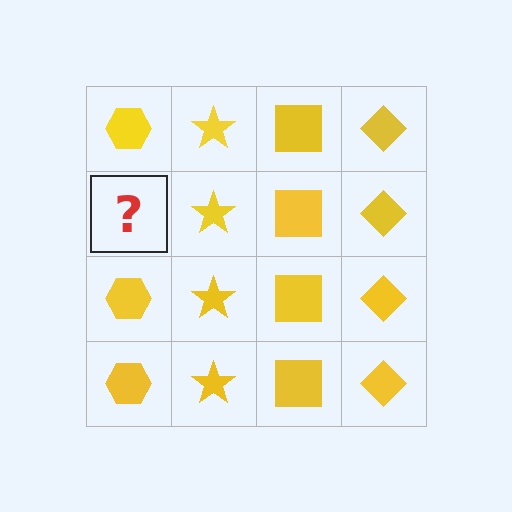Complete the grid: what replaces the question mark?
The question mark should be replaced with a yellow hexagon.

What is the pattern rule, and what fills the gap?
The rule is that each column has a consistent shape. The gap should be filled with a yellow hexagon.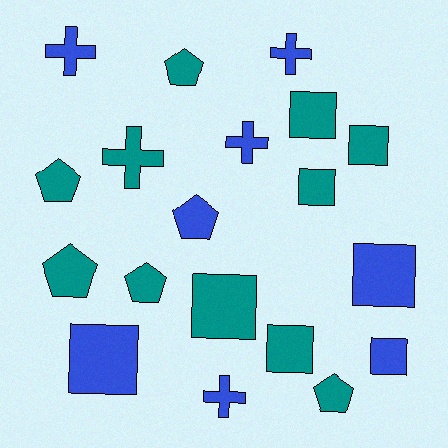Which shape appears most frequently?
Square, with 8 objects.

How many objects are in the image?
There are 19 objects.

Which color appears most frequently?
Teal, with 11 objects.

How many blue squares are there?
There are 3 blue squares.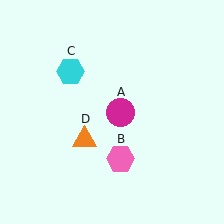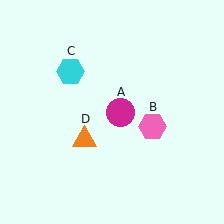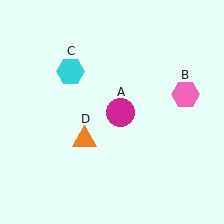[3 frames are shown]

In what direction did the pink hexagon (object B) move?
The pink hexagon (object B) moved up and to the right.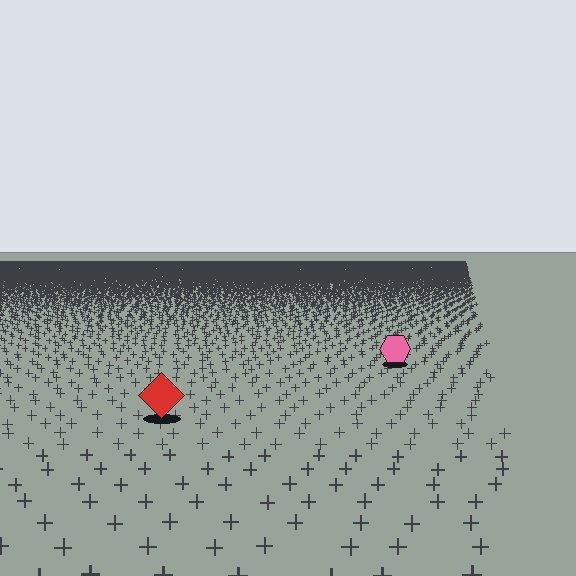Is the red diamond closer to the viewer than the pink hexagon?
Yes. The red diamond is closer — you can tell from the texture gradient: the ground texture is coarser near it.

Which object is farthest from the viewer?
The pink hexagon is farthest from the viewer. It appears smaller and the ground texture around it is denser.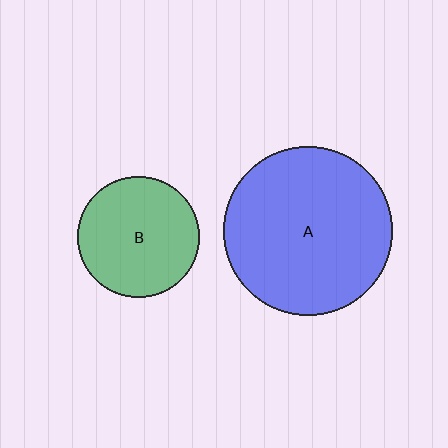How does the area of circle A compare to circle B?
Approximately 1.9 times.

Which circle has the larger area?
Circle A (blue).